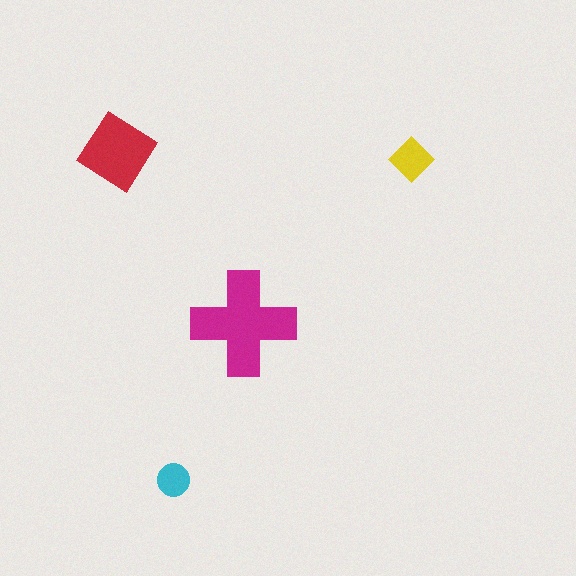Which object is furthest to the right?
The yellow diamond is rightmost.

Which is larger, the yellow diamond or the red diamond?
The red diamond.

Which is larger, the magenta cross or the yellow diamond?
The magenta cross.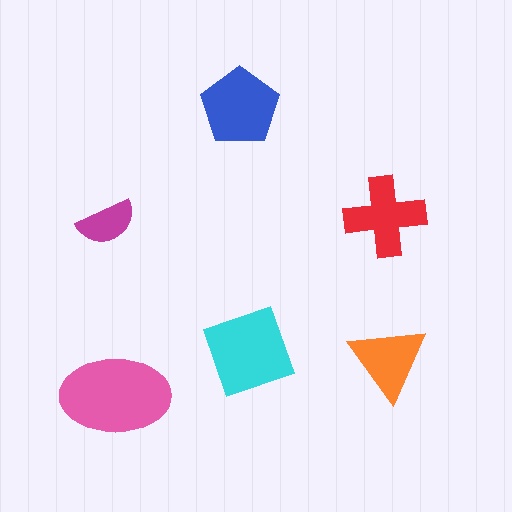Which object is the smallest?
The magenta semicircle.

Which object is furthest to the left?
The magenta semicircle is leftmost.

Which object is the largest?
The pink ellipse.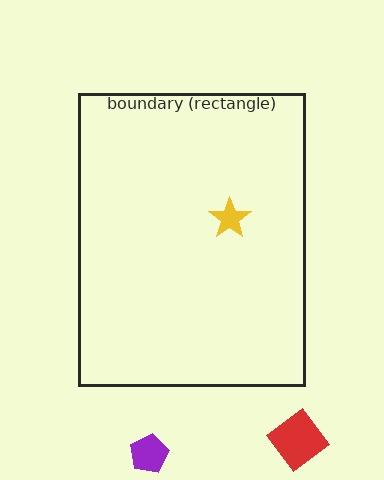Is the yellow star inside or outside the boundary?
Inside.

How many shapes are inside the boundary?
1 inside, 2 outside.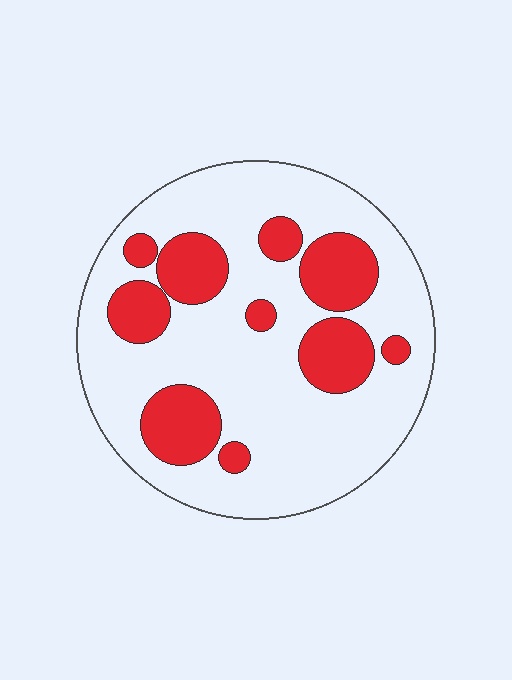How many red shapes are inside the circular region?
10.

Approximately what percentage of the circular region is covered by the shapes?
Approximately 25%.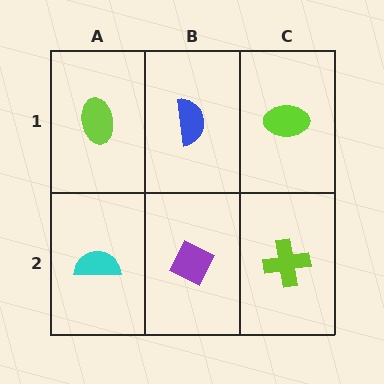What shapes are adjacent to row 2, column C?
A lime ellipse (row 1, column C), a purple diamond (row 2, column B).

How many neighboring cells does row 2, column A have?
2.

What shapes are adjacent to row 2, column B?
A blue semicircle (row 1, column B), a cyan semicircle (row 2, column A), a lime cross (row 2, column C).